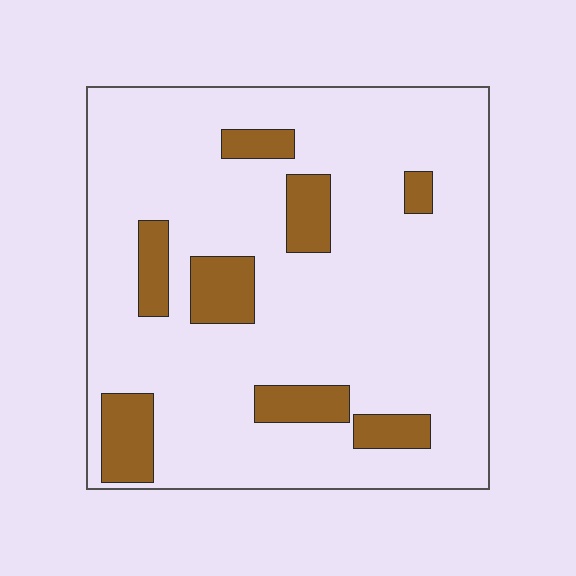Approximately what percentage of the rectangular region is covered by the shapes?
Approximately 15%.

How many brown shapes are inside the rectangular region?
8.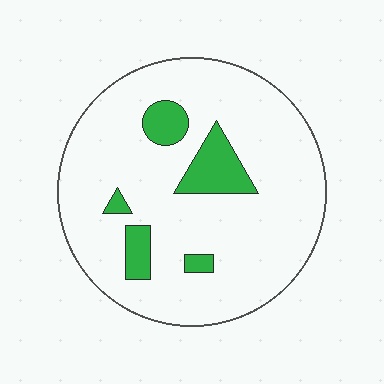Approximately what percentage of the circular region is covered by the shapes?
Approximately 15%.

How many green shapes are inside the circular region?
5.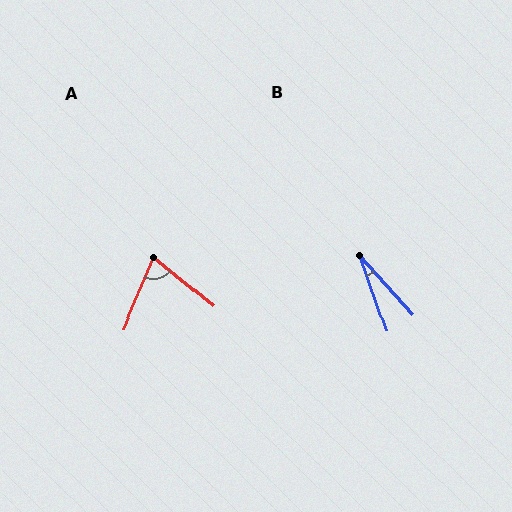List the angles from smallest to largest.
B (22°), A (74°).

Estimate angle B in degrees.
Approximately 22 degrees.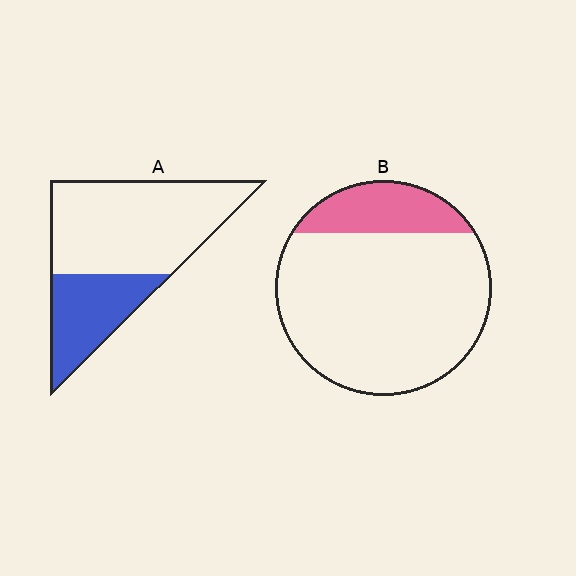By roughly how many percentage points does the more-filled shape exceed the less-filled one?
By roughly 15 percentage points (A over B).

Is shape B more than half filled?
No.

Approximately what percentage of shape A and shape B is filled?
A is approximately 30% and B is approximately 20%.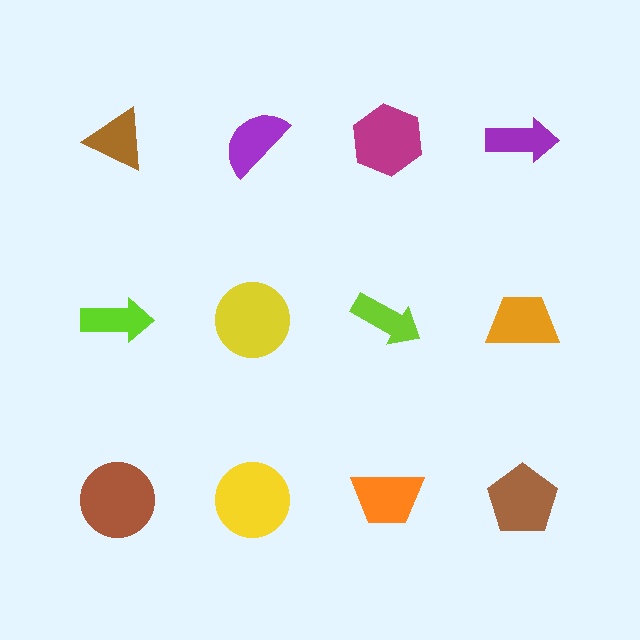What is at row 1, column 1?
A brown triangle.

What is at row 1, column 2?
A purple semicircle.